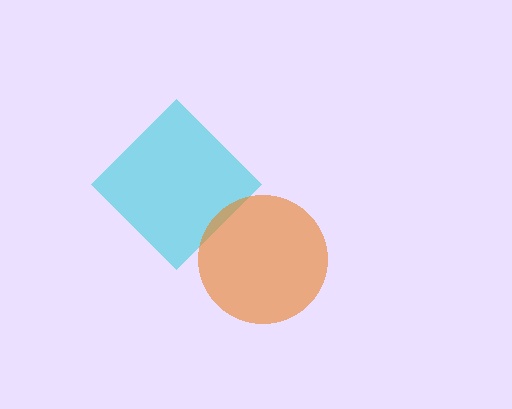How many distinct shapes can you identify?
There are 2 distinct shapes: a cyan diamond, an orange circle.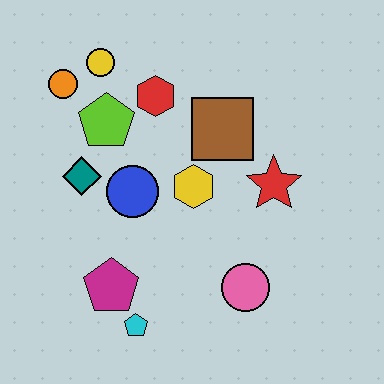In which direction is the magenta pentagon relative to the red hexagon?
The magenta pentagon is below the red hexagon.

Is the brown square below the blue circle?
No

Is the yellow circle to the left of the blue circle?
Yes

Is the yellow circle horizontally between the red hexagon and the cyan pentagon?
No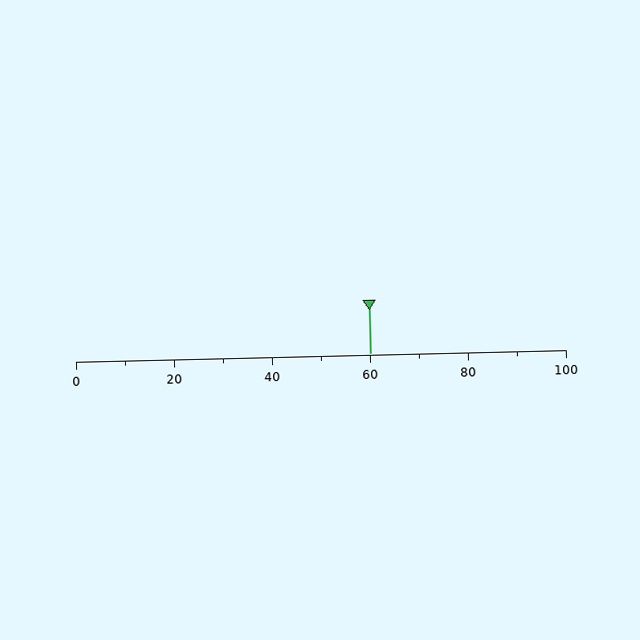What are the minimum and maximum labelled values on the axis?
The axis runs from 0 to 100.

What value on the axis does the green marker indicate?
The marker indicates approximately 60.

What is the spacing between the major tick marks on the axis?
The major ticks are spaced 20 apart.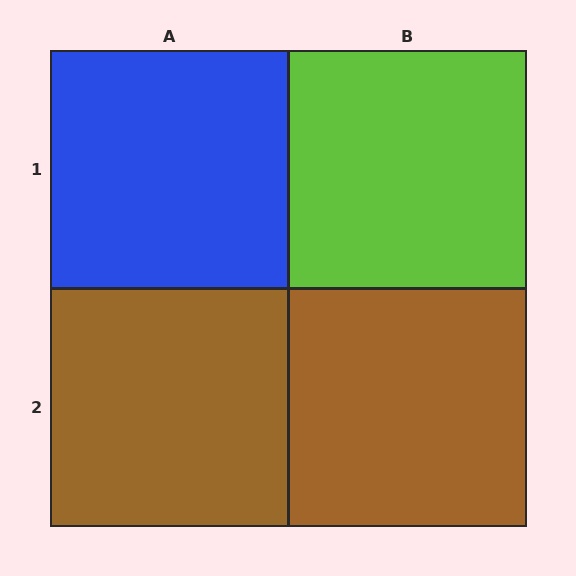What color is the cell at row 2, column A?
Brown.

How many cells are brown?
2 cells are brown.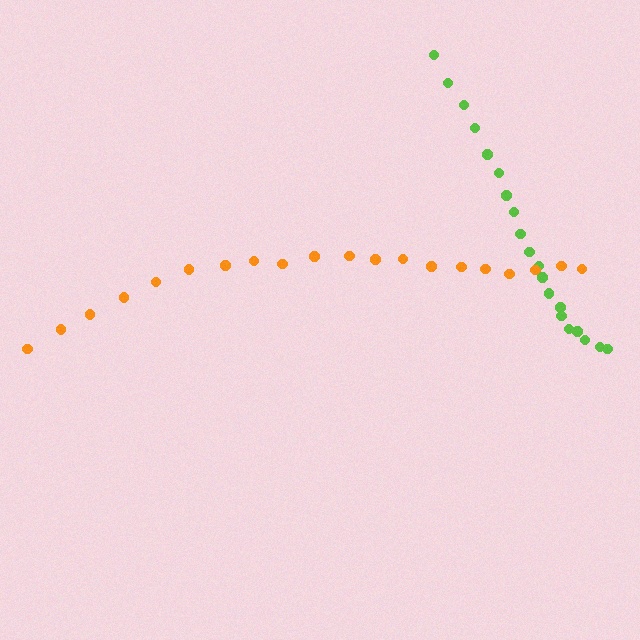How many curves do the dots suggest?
There are 2 distinct paths.